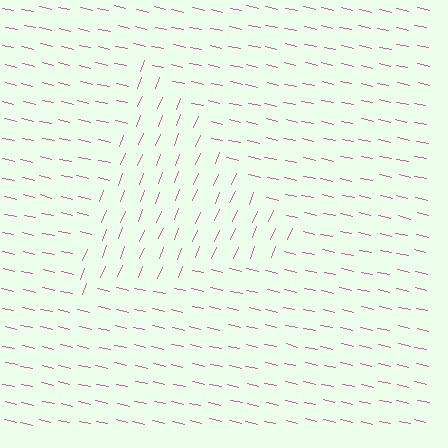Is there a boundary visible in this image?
Yes, there is a texture boundary formed by a change in line orientation.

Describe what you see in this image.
The image is filled with small pink line segments. A triangle region in the image has lines oriented differently from the surrounding lines, creating a visible texture boundary.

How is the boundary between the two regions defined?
The boundary is defined purely by a change in line orientation (approximately 80 degrees difference). All lines are the same color and thickness.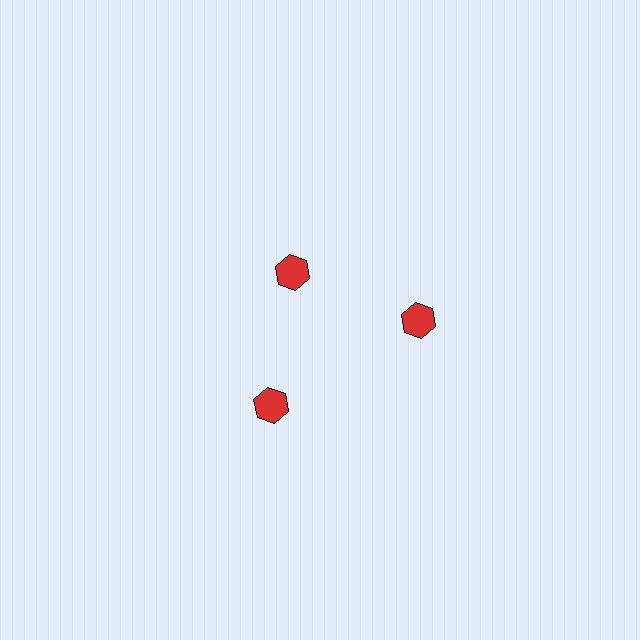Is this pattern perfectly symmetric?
No. The 3 red hexagons are arranged in a ring, but one element near the 11 o'clock position is pulled inward toward the center, breaking the 3-fold rotational symmetry.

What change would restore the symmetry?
The symmetry would be restored by moving it outward, back onto the ring so that all 3 hexagons sit at equal angles and equal distance from the center.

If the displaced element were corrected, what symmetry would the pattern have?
It would have 3-fold rotational symmetry — the pattern would map onto itself every 120 degrees.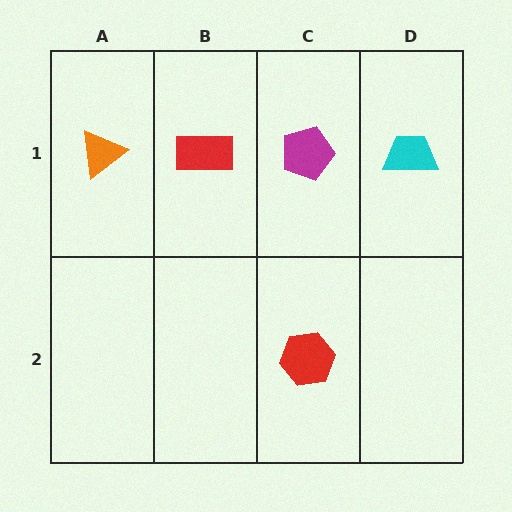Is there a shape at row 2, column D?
No, that cell is empty.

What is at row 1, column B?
A red rectangle.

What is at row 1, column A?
An orange triangle.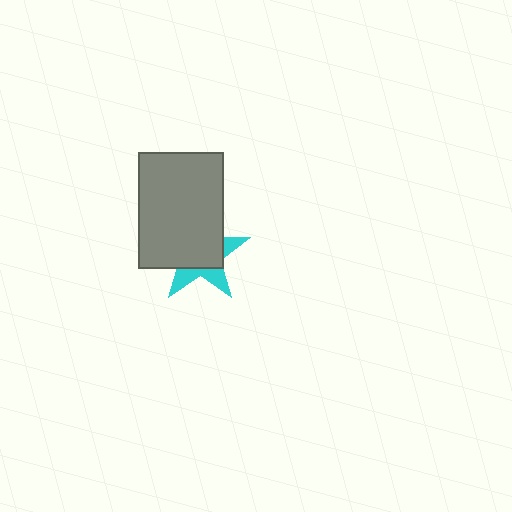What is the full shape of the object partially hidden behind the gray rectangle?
The partially hidden object is a cyan star.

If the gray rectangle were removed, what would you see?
You would see the complete cyan star.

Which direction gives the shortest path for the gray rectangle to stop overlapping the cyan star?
Moving toward the upper-left gives the shortest separation.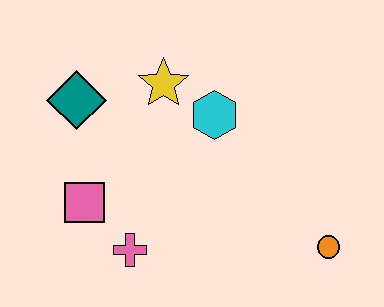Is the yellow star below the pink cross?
No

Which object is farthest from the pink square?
The orange circle is farthest from the pink square.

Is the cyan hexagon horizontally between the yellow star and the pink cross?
No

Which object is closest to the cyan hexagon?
The yellow star is closest to the cyan hexagon.